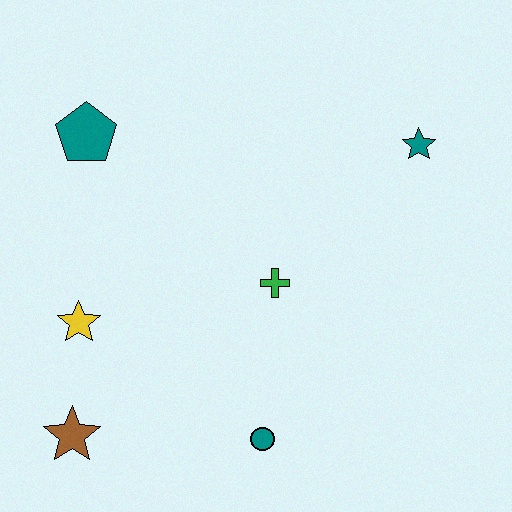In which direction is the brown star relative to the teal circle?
The brown star is to the left of the teal circle.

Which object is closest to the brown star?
The yellow star is closest to the brown star.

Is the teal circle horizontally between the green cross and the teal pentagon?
Yes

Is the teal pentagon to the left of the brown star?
No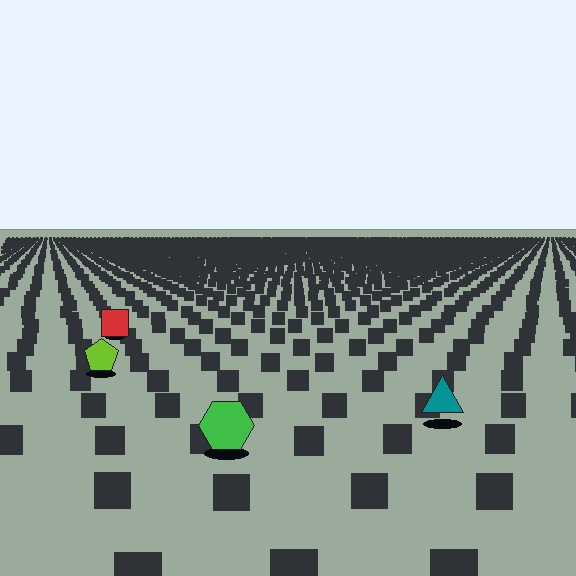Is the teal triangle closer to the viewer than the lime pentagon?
Yes. The teal triangle is closer — you can tell from the texture gradient: the ground texture is coarser near it.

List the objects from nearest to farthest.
From nearest to farthest: the green hexagon, the teal triangle, the lime pentagon, the red square.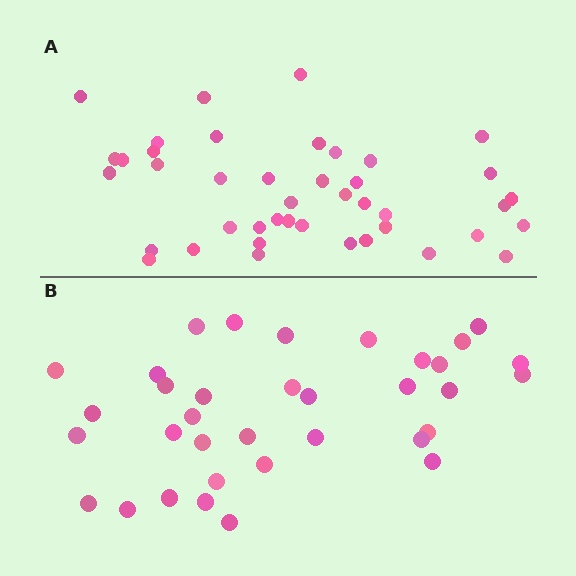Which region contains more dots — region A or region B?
Region A (the top region) has more dots.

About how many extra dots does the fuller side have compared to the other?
Region A has roughly 8 or so more dots than region B.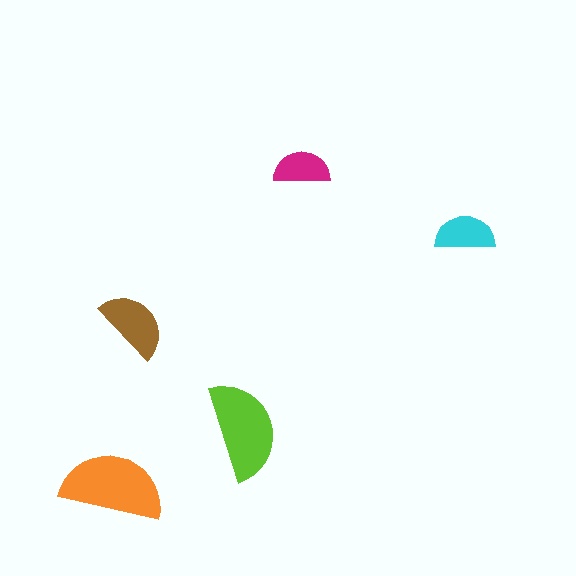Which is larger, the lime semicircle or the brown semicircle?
The lime one.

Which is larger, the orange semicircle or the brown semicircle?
The orange one.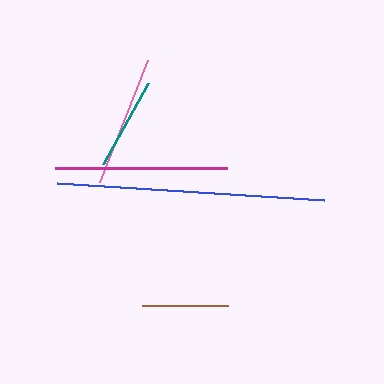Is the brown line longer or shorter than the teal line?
The teal line is longer than the brown line.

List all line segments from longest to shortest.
From longest to shortest: blue, magenta, pink, teal, brown.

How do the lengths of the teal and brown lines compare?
The teal and brown lines are approximately the same length.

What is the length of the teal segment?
The teal segment is approximately 93 pixels long.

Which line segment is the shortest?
The brown line is the shortest at approximately 85 pixels.